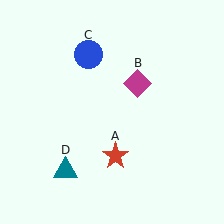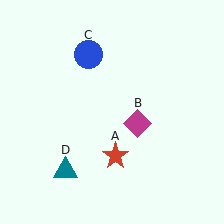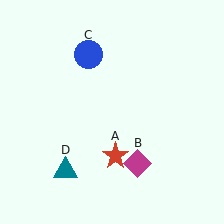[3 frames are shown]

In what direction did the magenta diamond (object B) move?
The magenta diamond (object B) moved down.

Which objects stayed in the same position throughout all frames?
Red star (object A) and blue circle (object C) and teal triangle (object D) remained stationary.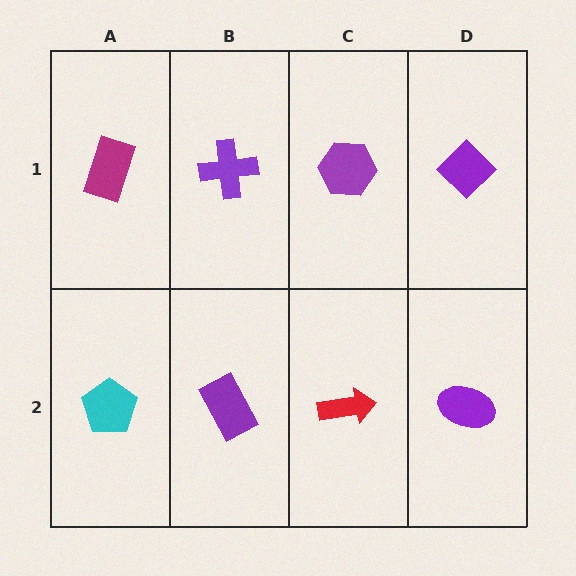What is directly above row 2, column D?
A purple diamond.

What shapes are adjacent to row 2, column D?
A purple diamond (row 1, column D), a red arrow (row 2, column C).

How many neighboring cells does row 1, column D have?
2.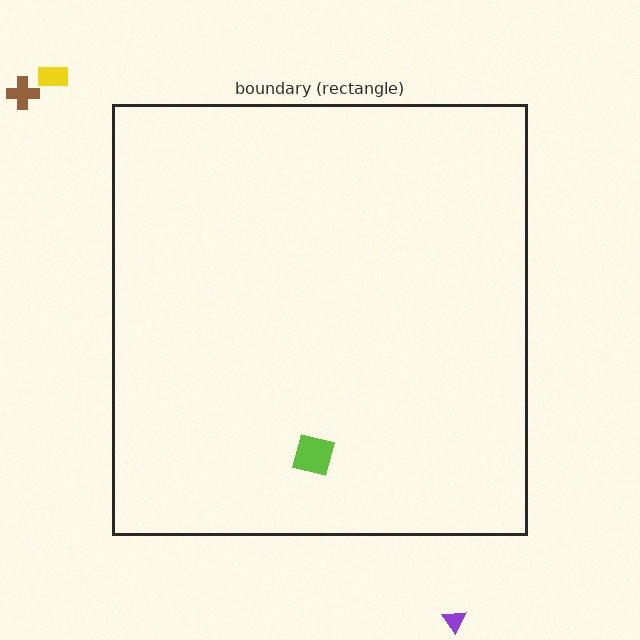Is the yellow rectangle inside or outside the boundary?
Outside.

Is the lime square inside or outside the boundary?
Inside.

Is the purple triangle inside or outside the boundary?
Outside.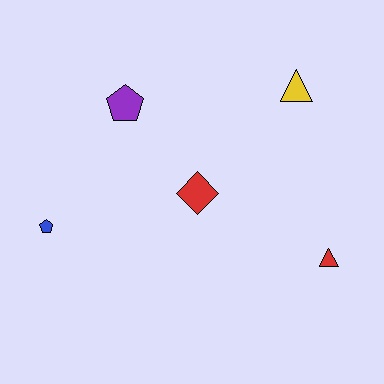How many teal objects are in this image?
There are no teal objects.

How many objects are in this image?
There are 5 objects.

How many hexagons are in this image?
There are no hexagons.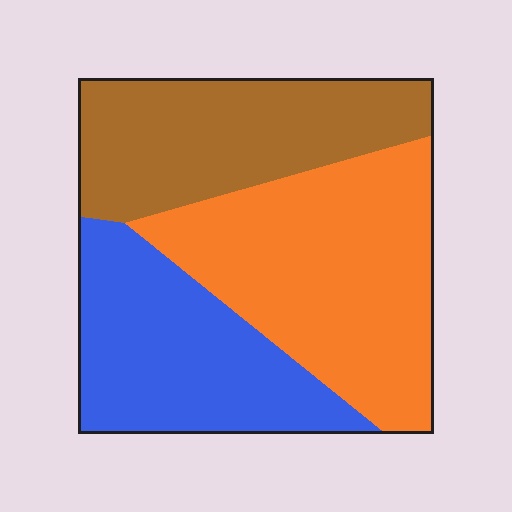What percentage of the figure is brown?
Brown covers roughly 30% of the figure.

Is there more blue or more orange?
Orange.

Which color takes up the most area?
Orange, at roughly 40%.